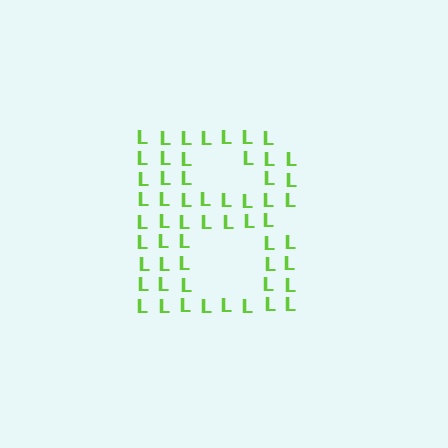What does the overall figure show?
The overall figure shows the letter B.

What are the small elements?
The small elements are letter L's.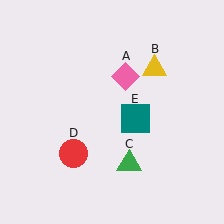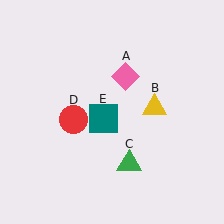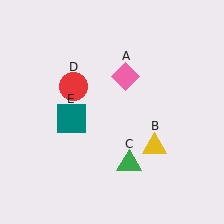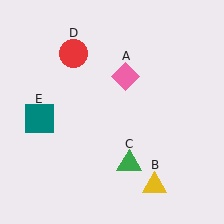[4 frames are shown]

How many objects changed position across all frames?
3 objects changed position: yellow triangle (object B), red circle (object D), teal square (object E).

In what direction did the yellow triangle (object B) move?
The yellow triangle (object B) moved down.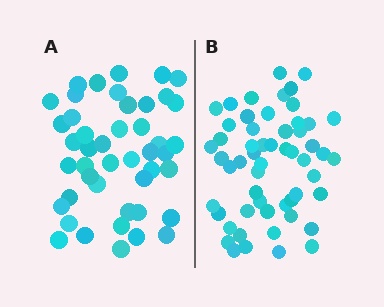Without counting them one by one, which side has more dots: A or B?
Region B (the right region) has more dots.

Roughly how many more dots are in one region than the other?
Region B has roughly 10 or so more dots than region A.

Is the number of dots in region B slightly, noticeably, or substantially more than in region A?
Region B has only slightly more — the two regions are fairly close. The ratio is roughly 1.2 to 1.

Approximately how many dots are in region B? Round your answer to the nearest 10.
About 60 dots. (The exact count is 55, which rounds to 60.)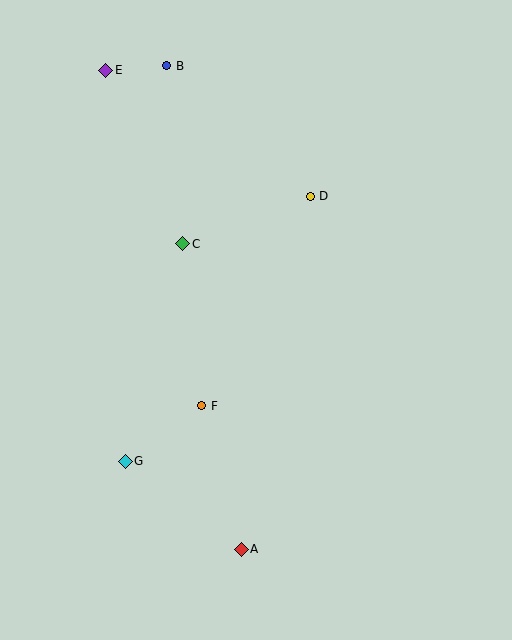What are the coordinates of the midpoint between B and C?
The midpoint between B and C is at (175, 155).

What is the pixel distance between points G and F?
The distance between G and F is 95 pixels.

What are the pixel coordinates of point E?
Point E is at (106, 70).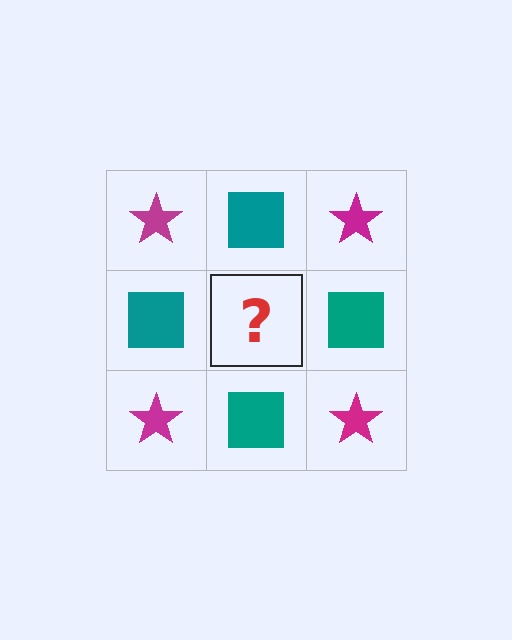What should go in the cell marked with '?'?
The missing cell should contain a magenta star.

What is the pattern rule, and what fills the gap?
The rule is that it alternates magenta star and teal square in a checkerboard pattern. The gap should be filled with a magenta star.